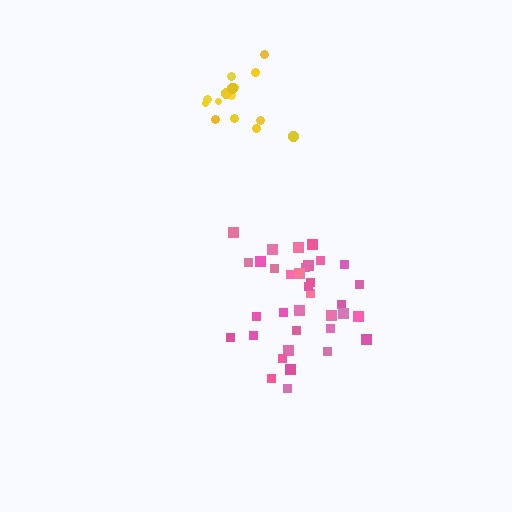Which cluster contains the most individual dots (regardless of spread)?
Pink (35).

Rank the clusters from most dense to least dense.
yellow, pink.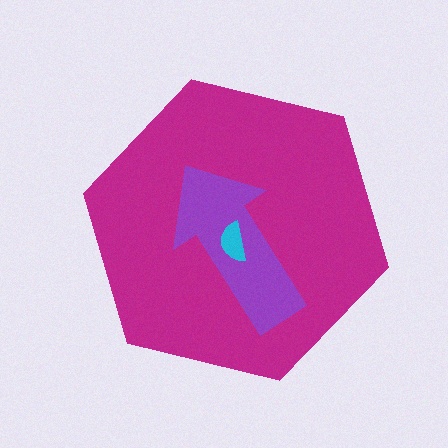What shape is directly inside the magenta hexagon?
The purple arrow.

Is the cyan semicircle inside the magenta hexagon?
Yes.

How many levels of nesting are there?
3.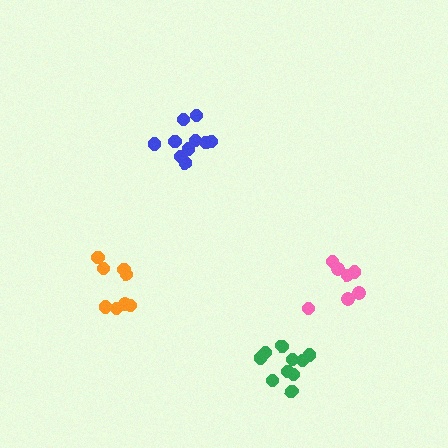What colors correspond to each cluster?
The clusters are colored: orange, green, pink, blue.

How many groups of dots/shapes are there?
There are 4 groups.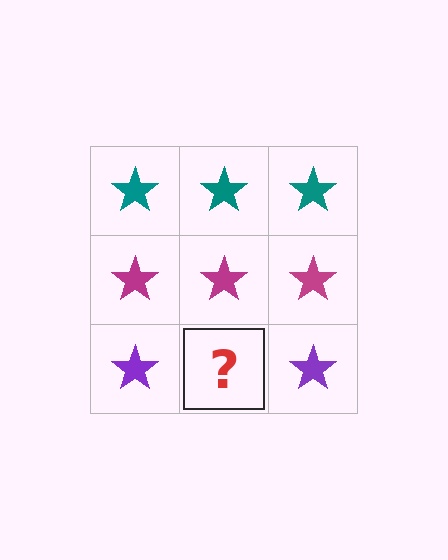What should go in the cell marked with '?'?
The missing cell should contain a purple star.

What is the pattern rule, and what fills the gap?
The rule is that each row has a consistent color. The gap should be filled with a purple star.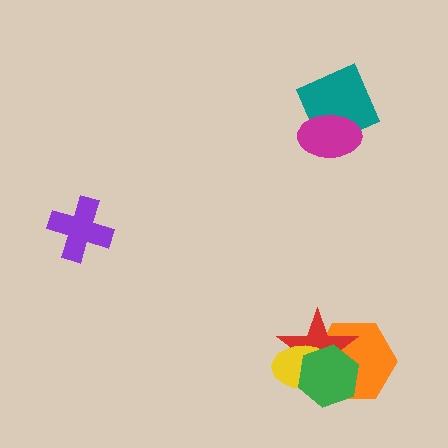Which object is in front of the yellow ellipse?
The green hexagon is in front of the yellow ellipse.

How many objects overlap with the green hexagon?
3 objects overlap with the green hexagon.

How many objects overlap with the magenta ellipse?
1 object overlaps with the magenta ellipse.